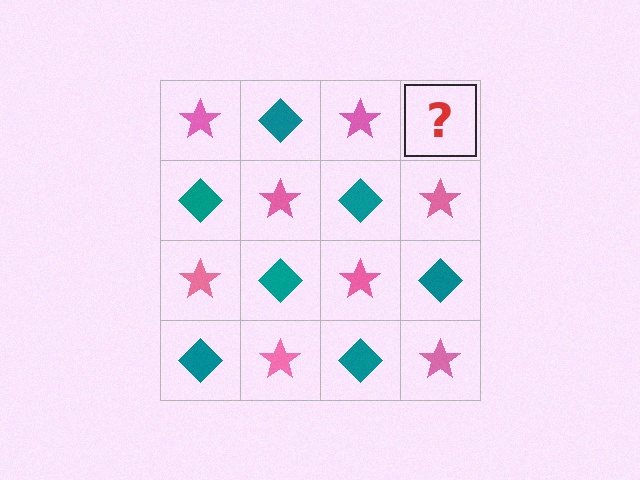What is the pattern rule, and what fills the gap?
The rule is that it alternates pink star and teal diamond in a checkerboard pattern. The gap should be filled with a teal diamond.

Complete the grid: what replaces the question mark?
The question mark should be replaced with a teal diamond.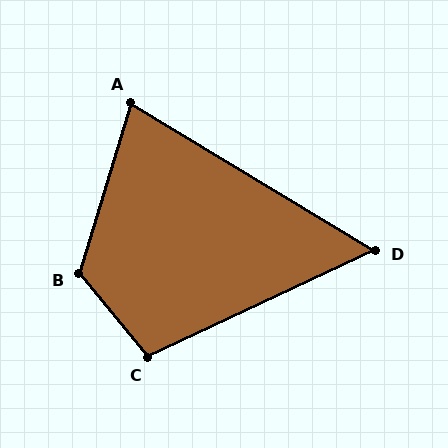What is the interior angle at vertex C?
Approximately 105 degrees (obtuse).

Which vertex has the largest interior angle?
B, at approximately 124 degrees.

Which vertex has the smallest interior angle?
D, at approximately 56 degrees.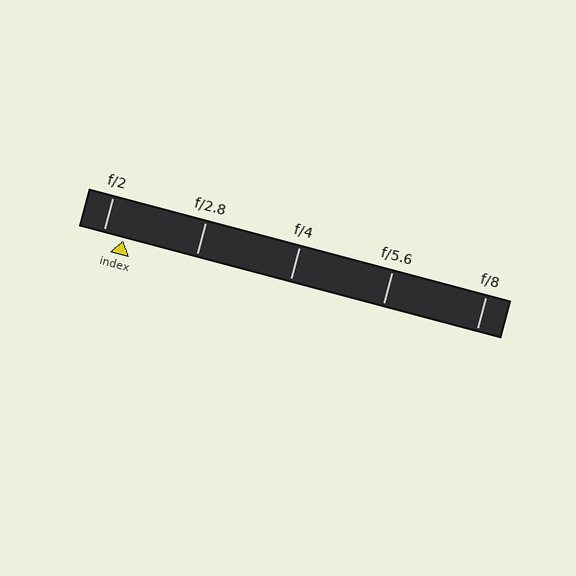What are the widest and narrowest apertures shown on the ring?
The widest aperture shown is f/2 and the narrowest is f/8.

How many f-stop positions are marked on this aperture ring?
There are 5 f-stop positions marked.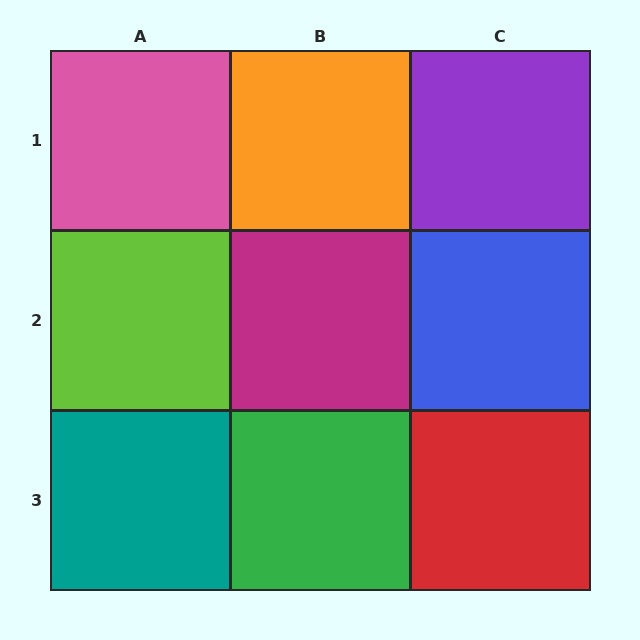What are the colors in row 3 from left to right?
Teal, green, red.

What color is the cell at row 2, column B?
Magenta.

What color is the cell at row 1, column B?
Orange.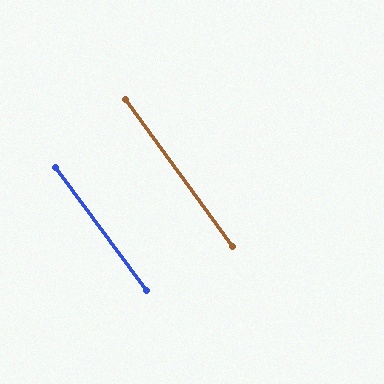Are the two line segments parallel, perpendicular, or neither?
Parallel — their directions differ by only 0.5°.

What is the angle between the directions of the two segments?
Approximately 0 degrees.